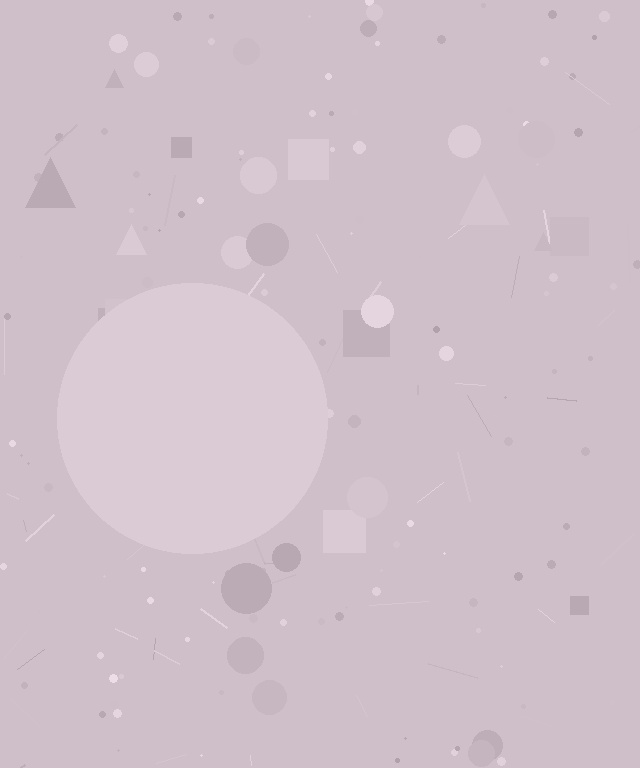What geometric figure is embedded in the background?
A circle is embedded in the background.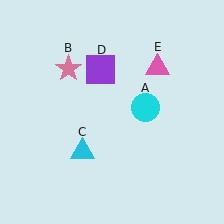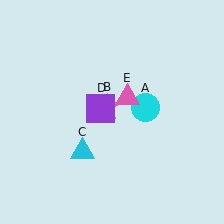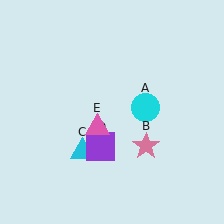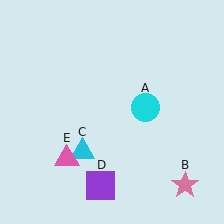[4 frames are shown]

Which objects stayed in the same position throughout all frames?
Cyan circle (object A) and cyan triangle (object C) remained stationary.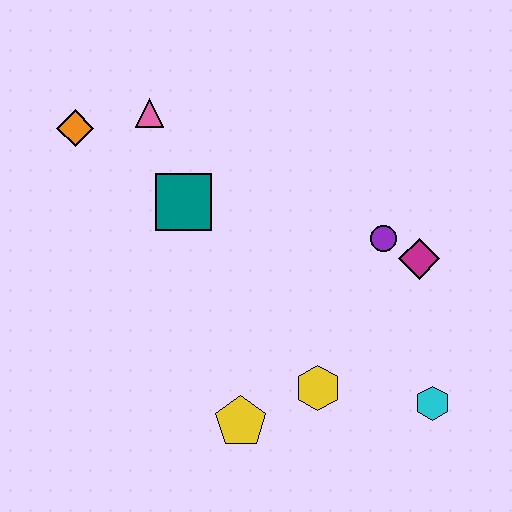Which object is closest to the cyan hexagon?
The yellow hexagon is closest to the cyan hexagon.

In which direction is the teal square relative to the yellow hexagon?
The teal square is above the yellow hexagon.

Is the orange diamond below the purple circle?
No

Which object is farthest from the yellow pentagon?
The orange diamond is farthest from the yellow pentagon.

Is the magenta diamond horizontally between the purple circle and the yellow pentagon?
No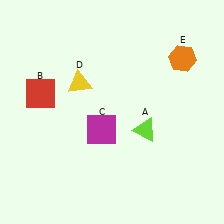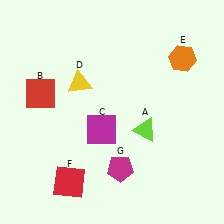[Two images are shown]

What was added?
A red square (F), a magenta pentagon (G) were added in Image 2.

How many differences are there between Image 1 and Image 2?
There are 2 differences between the two images.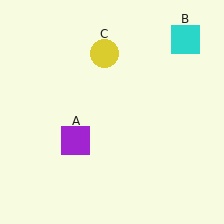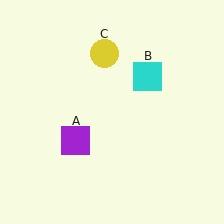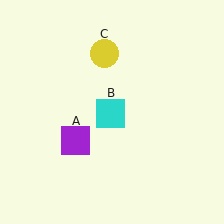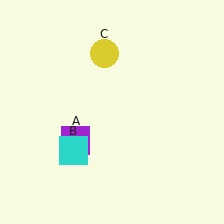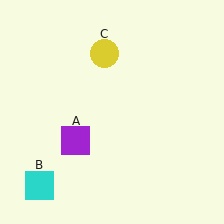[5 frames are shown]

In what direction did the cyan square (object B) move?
The cyan square (object B) moved down and to the left.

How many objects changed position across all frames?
1 object changed position: cyan square (object B).